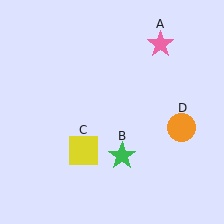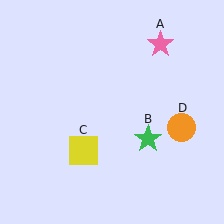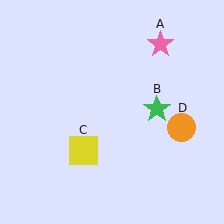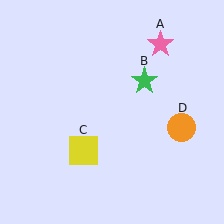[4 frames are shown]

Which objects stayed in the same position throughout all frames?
Pink star (object A) and yellow square (object C) and orange circle (object D) remained stationary.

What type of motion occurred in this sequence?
The green star (object B) rotated counterclockwise around the center of the scene.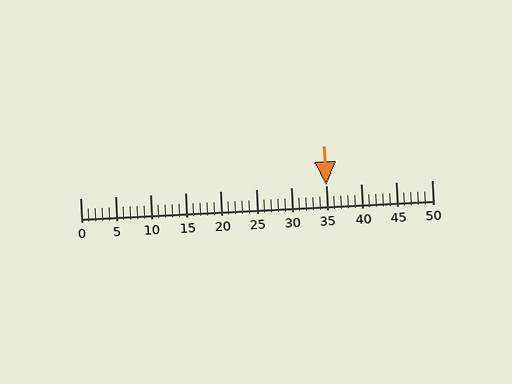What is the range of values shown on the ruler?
The ruler shows values from 0 to 50.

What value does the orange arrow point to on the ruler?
The orange arrow points to approximately 35.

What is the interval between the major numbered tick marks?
The major tick marks are spaced 5 units apart.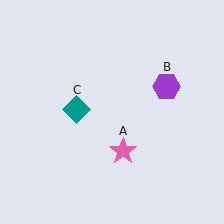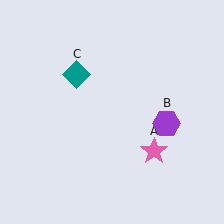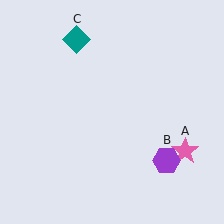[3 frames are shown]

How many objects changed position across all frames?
3 objects changed position: pink star (object A), purple hexagon (object B), teal diamond (object C).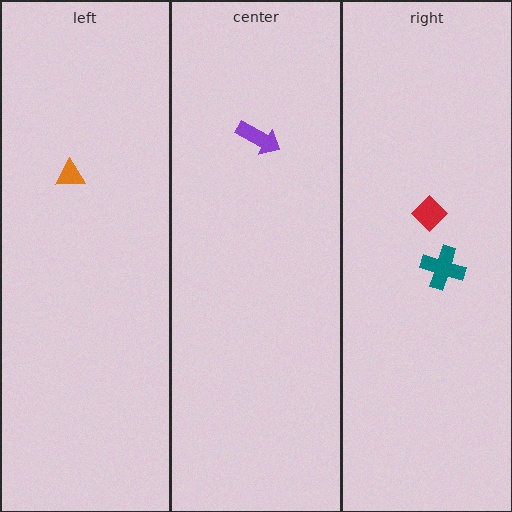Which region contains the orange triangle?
The left region.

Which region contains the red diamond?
The right region.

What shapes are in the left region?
The orange triangle.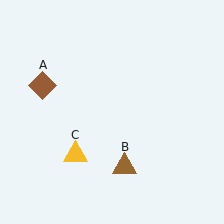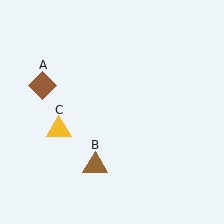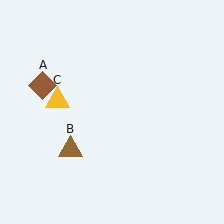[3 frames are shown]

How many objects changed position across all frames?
2 objects changed position: brown triangle (object B), yellow triangle (object C).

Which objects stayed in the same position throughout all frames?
Brown diamond (object A) remained stationary.